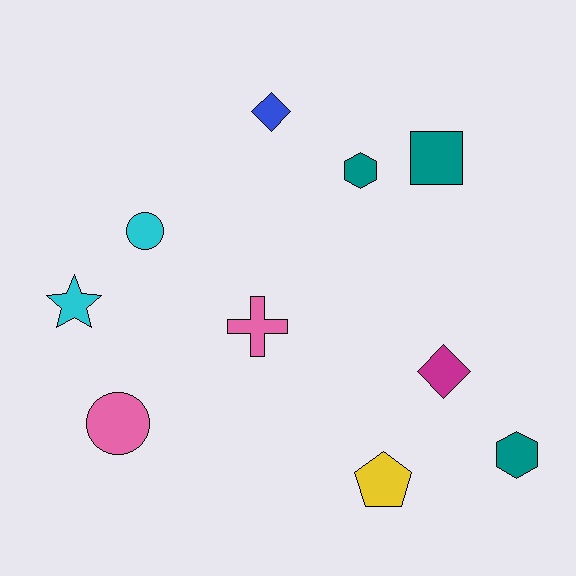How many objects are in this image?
There are 10 objects.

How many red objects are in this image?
There are no red objects.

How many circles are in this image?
There are 2 circles.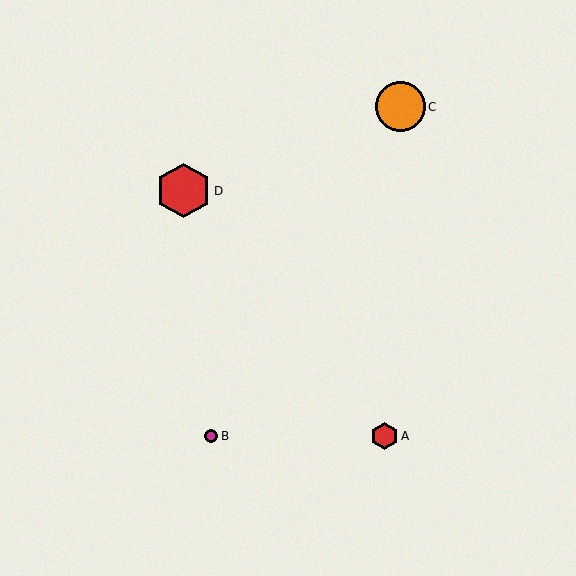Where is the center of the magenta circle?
The center of the magenta circle is at (211, 436).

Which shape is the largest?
The red hexagon (labeled D) is the largest.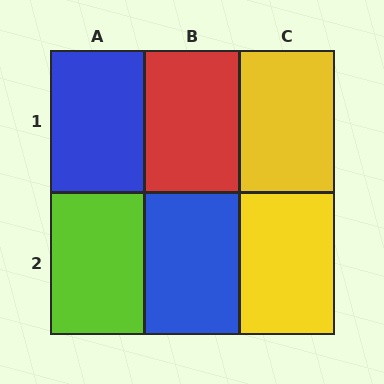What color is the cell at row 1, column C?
Yellow.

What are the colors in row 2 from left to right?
Lime, blue, yellow.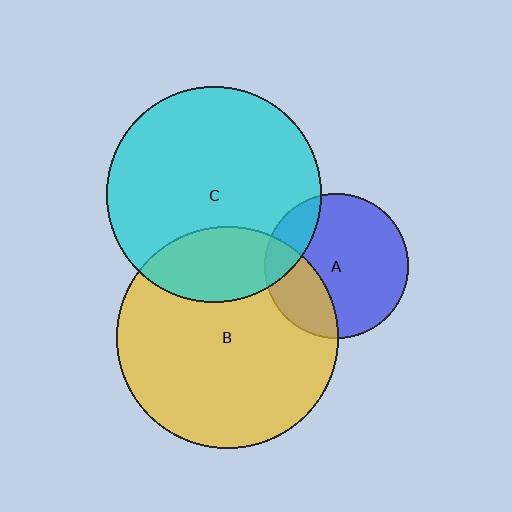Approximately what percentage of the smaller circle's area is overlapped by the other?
Approximately 25%.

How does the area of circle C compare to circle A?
Approximately 2.2 times.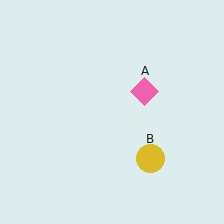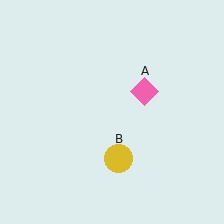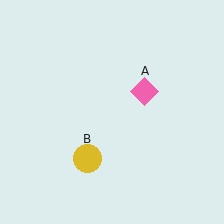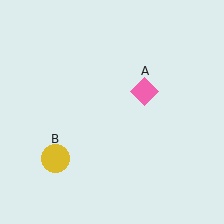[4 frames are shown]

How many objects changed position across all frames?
1 object changed position: yellow circle (object B).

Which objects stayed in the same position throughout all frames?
Pink diamond (object A) remained stationary.